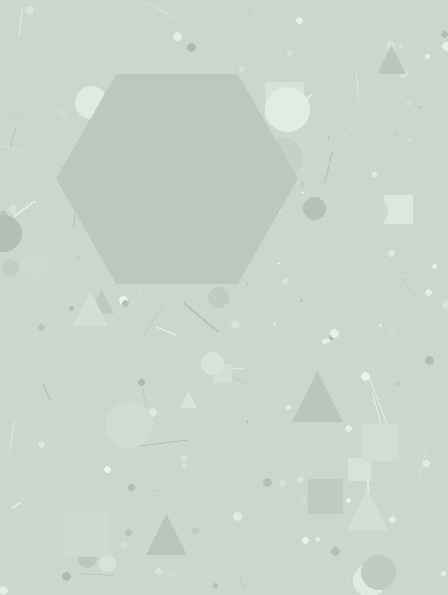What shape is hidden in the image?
A hexagon is hidden in the image.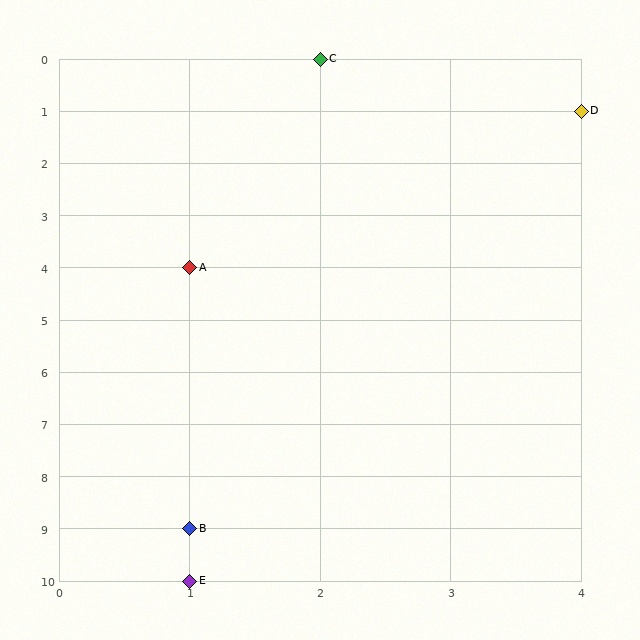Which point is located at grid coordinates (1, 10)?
Point E is at (1, 10).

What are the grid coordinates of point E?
Point E is at grid coordinates (1, 10).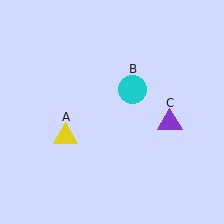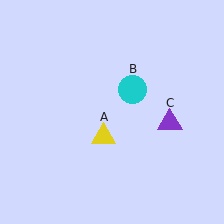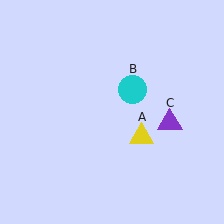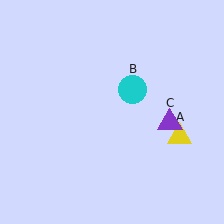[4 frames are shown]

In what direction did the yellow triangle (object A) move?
The yellow triangle (object A) moved right.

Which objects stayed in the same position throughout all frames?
Cyan circle (object B) and purple triangle (object C) remained stationary.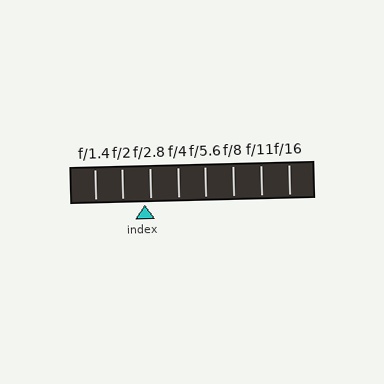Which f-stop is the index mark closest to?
The index mark is closest to f/2.8.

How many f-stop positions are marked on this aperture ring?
There are 8 f-stop positions marked.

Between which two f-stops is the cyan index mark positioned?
The index mark is between f/2 and f/2.8.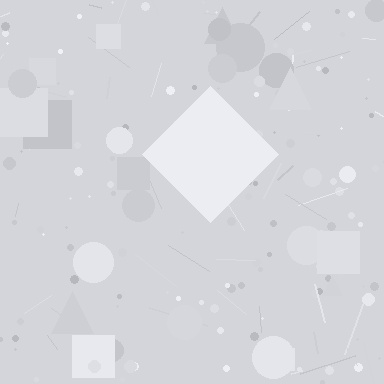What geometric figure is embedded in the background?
A diamond is embedded in the background.